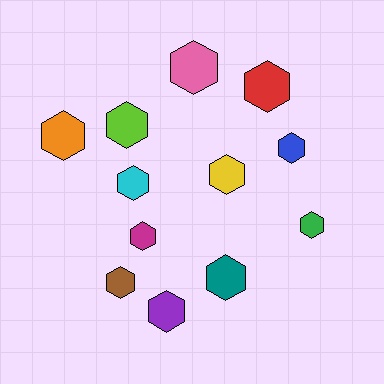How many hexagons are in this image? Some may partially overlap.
There are 12 hexagons.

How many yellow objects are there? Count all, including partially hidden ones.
There is 1 yellow object.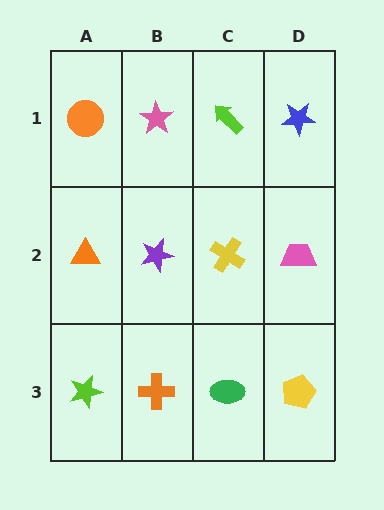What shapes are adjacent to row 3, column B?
A purple star (row 2, column B), a lime star (row 3, column A), a green ellipse (row 3, column C).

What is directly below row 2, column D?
A yellow pentagon.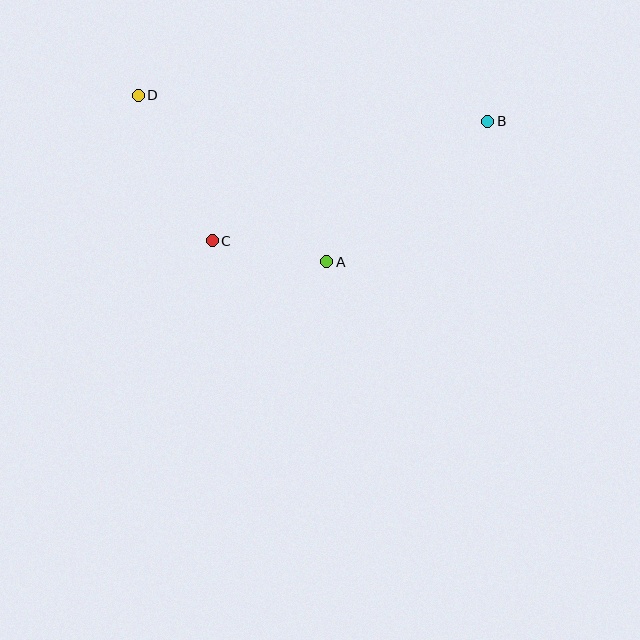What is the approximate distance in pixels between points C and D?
The distance between C and D is approximately 163 pixels.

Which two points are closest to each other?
Points A and C are closest to each other.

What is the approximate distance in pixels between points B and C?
The distance between B and C is approximately 300 pixels.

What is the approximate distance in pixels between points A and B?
The distance between A and B is approximately 214 pixels.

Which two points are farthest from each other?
Points B and D are farthest from each other.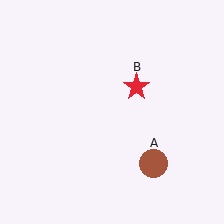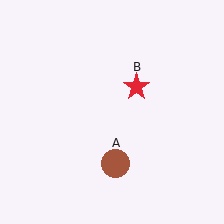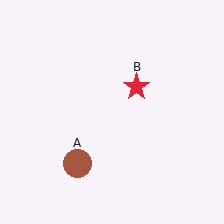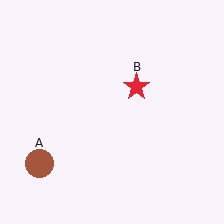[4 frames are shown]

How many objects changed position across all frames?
1 object changed position: brown circle (object A).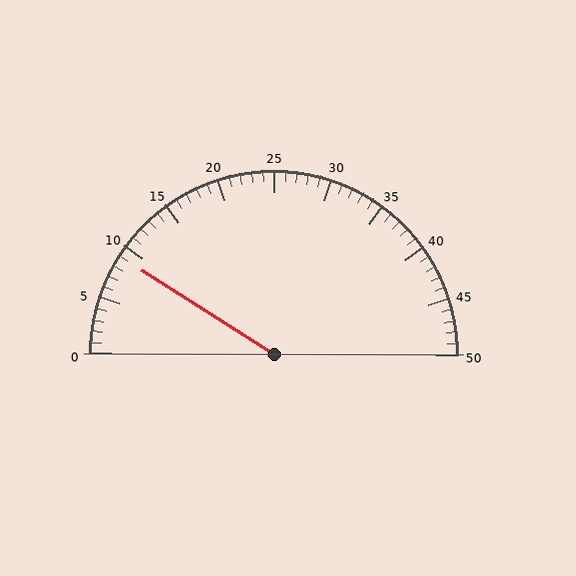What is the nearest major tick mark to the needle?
The nearest major tick mark is 10.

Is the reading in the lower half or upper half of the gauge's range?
The reading is in the lower half of the range (0 to 50).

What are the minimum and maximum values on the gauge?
The gauge ranges from 0 to 50.